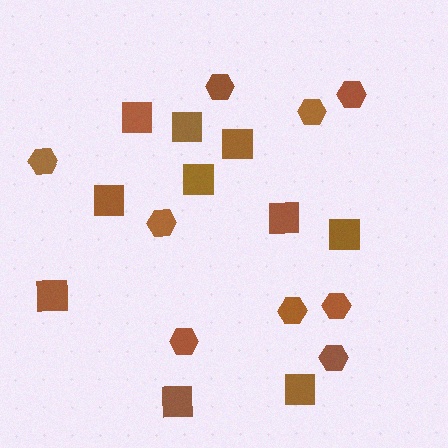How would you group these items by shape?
There are 2 groups: one group of hexagons (9) and one group of squares (10).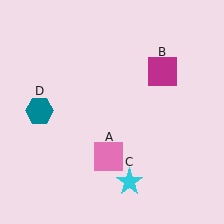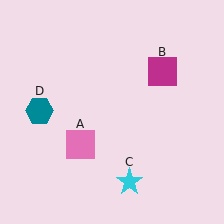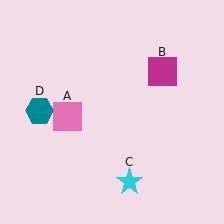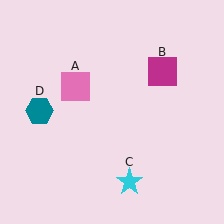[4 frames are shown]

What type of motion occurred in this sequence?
The pink square (object A) rotated clockwise around the center of the scene.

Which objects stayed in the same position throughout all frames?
Magenta square (object B) and cyan star (object C) and teal hexagon (object D) remained stationary.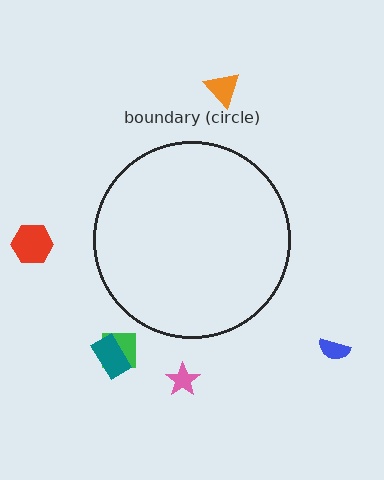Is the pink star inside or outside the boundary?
Outside.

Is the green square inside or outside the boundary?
Outside.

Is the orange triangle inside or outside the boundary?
Outside.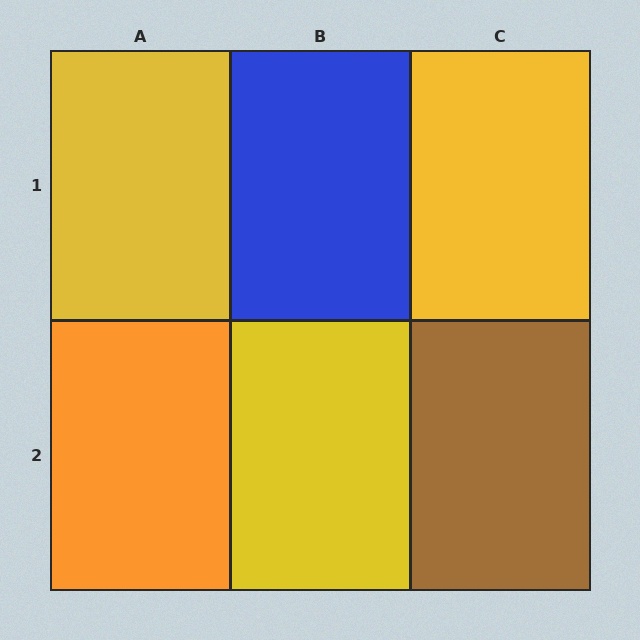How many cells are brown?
1 cell is brown.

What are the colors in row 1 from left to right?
Yellow, blue, yellow.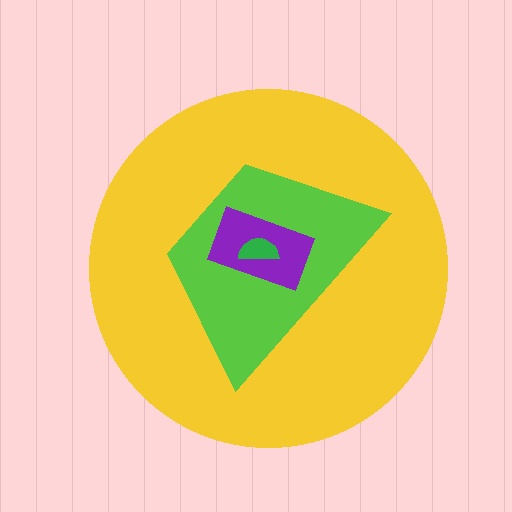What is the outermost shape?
The yellow circle.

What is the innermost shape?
The green semicircle.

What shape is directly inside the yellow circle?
The lime trapezoid.